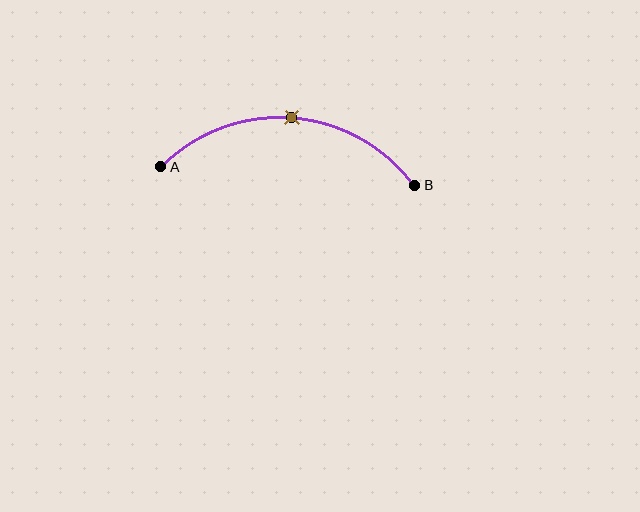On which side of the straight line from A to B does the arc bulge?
The arc bulges above the straight line connecting A and B.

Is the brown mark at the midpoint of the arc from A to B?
Yes. The brown mark lies on the arc at equal arc-length from both A and B — it is the arc midpoint.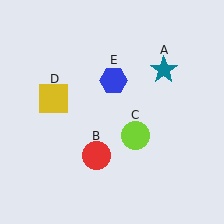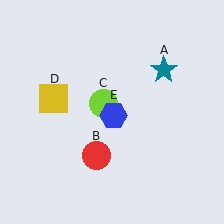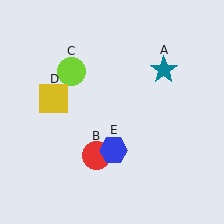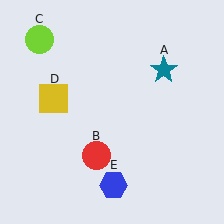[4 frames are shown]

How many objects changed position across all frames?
2 objects changed position: lime circle (object C), blue hexagon (object E).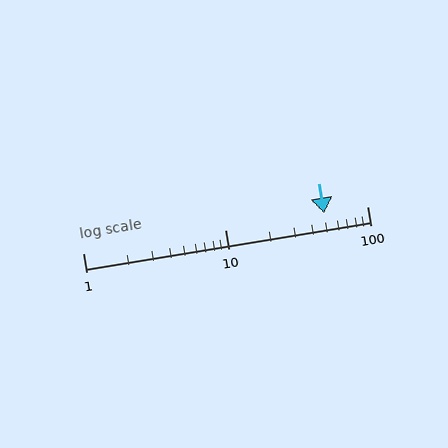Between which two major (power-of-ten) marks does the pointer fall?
The pointer is between 10 and 100.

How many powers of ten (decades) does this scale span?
The scale spans 2 decades, from 1 to 100.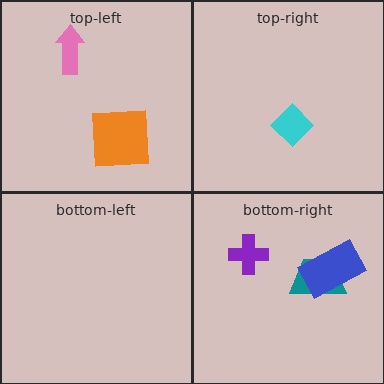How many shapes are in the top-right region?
1.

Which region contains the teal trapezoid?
The bottom-right region.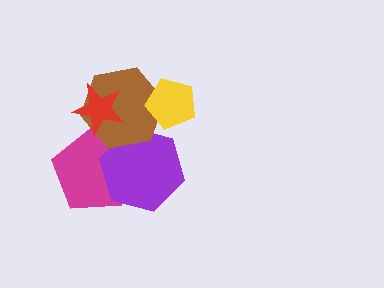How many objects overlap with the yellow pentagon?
1 object overlaps with the yellow pentagon.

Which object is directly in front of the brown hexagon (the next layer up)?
The yellow pentagon is directly in front of the brown hexagon.